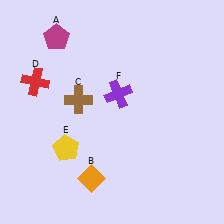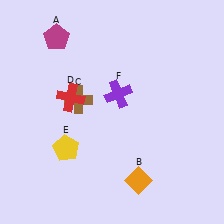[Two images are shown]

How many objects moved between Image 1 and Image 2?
2 objects moved between the two images.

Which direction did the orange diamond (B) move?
The orange diamond (B) moved right.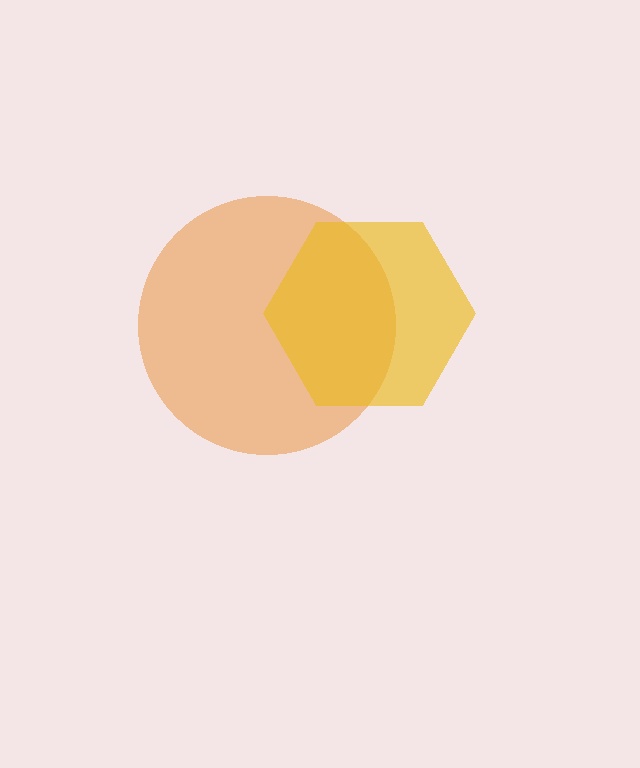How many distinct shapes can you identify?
There are 2 distinct shapes: an orange circle, a yellow hexagon.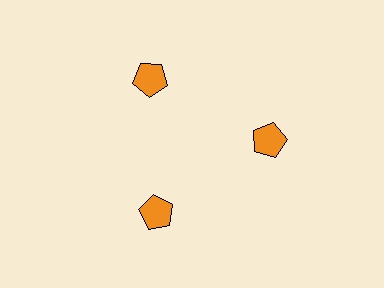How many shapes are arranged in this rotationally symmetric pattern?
There are 3 shapes, arranged in 3 groups of 1.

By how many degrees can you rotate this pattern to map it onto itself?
The pattern maps onto itself every 120 degrees of rotation.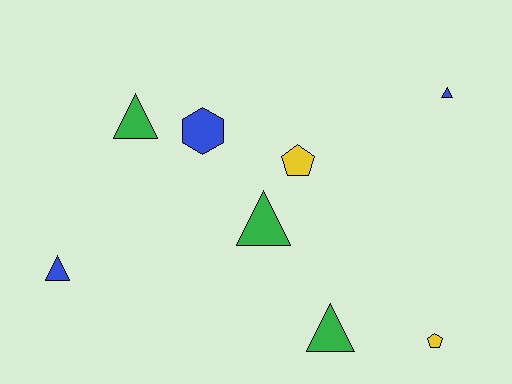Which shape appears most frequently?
Triangle, with 5 objects.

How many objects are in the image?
There are 8 objects.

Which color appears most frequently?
Green, with 3 objects.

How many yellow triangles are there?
There are no yellow triangles.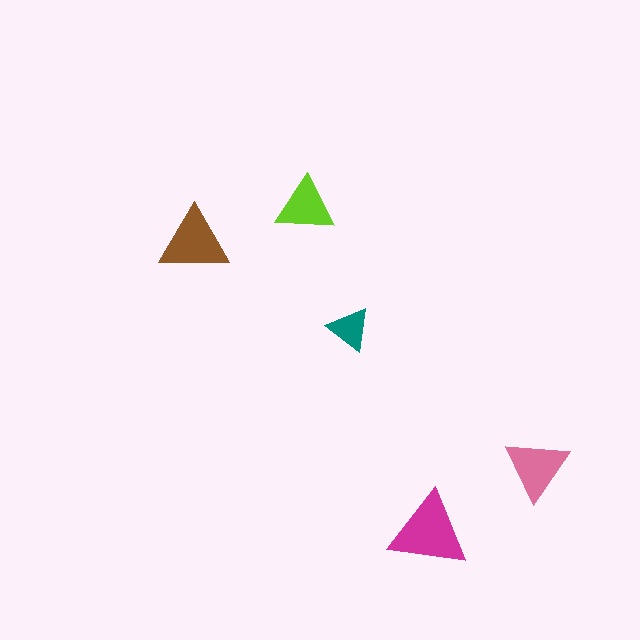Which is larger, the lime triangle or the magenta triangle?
The magenta one.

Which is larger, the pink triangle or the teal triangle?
The pink one.